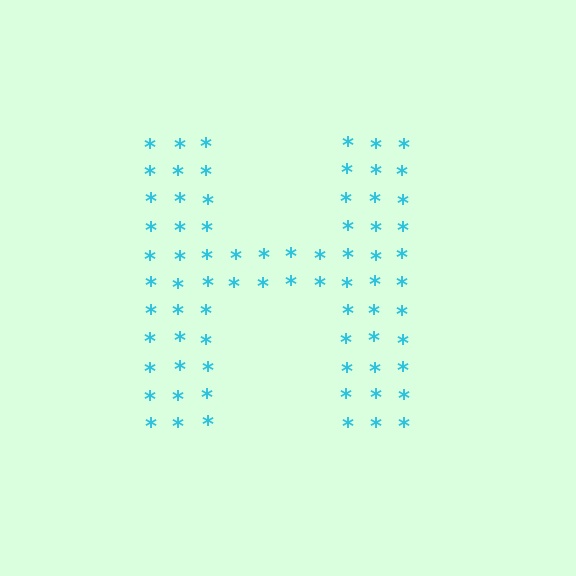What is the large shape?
The large shape is the letter H.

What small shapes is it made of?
It is made of small asterisks.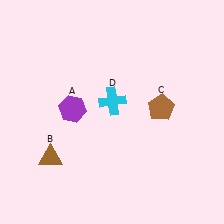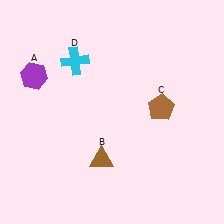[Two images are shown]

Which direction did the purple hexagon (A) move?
The purple hexagon (A) moved left.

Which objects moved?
The objects that moved are: the purple hexagon (A), the brown triangle (B), the cyan cross (D).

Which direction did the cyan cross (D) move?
The cyan cross (D) moved up.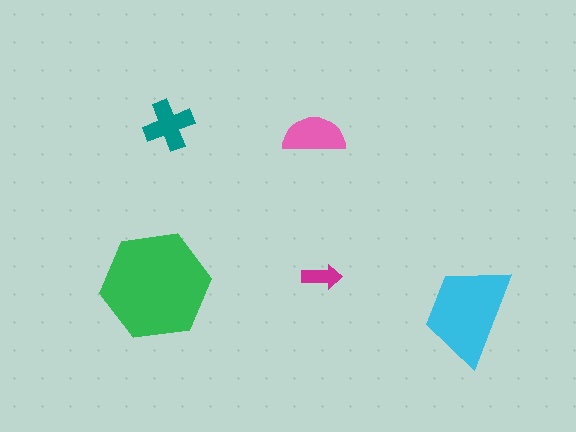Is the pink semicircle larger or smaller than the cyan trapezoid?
Smaller.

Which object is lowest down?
The cyan trapezoid is bottommost.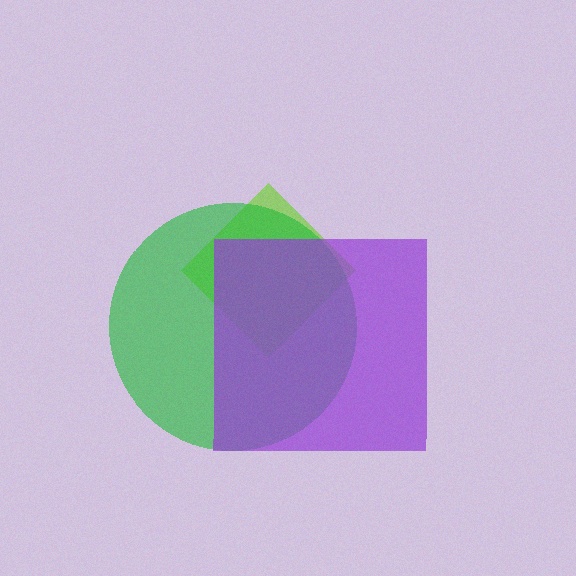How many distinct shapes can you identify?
There are 3 distinct shapes: a lime diamond, a green circle, a purple square.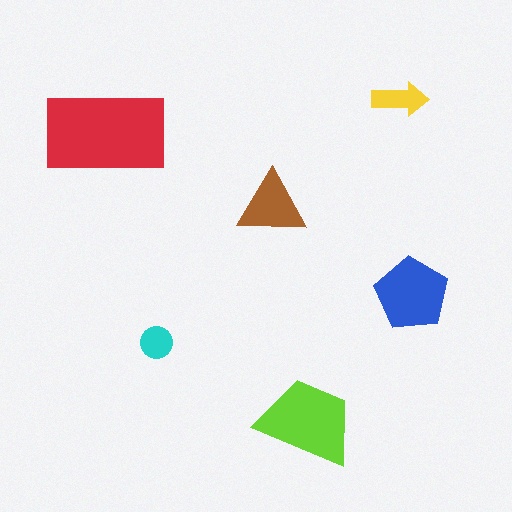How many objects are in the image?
There are 6 objects in the image.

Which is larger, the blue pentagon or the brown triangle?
The blue pentagon.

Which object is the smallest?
The cyan circle.